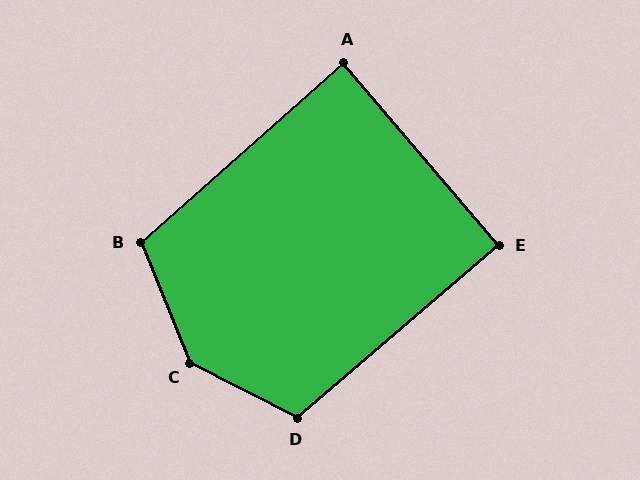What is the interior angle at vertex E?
Approximately 90 degrees (approximately right).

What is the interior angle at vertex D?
Approximately 113 degrees (obtuse).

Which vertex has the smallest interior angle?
A, at approximately 89 degrees.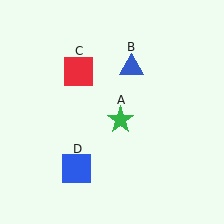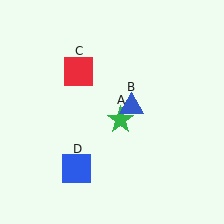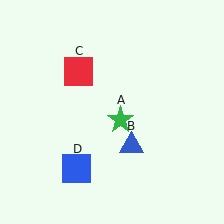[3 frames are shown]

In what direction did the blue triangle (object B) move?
The blue triangle (object B) moved down.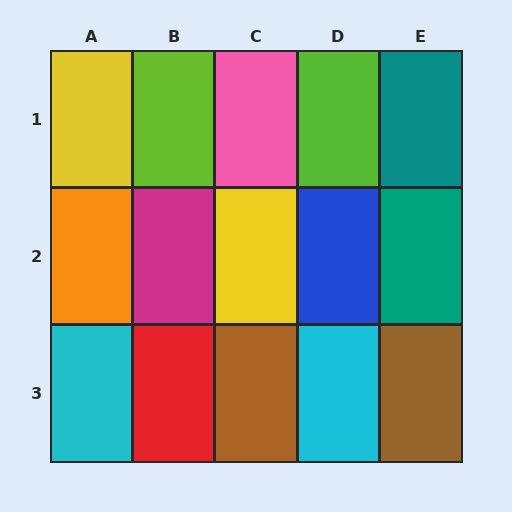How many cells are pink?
1 cell is pink.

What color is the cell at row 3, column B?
Red.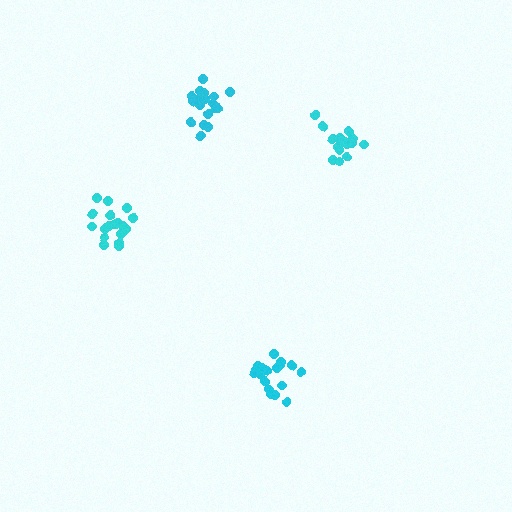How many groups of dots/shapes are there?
There are 4 groups.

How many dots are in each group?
Group 1: 20 dots, Group 2: 15 dots, Group 3: 19 dots, Group 4: 19 dots (73 total).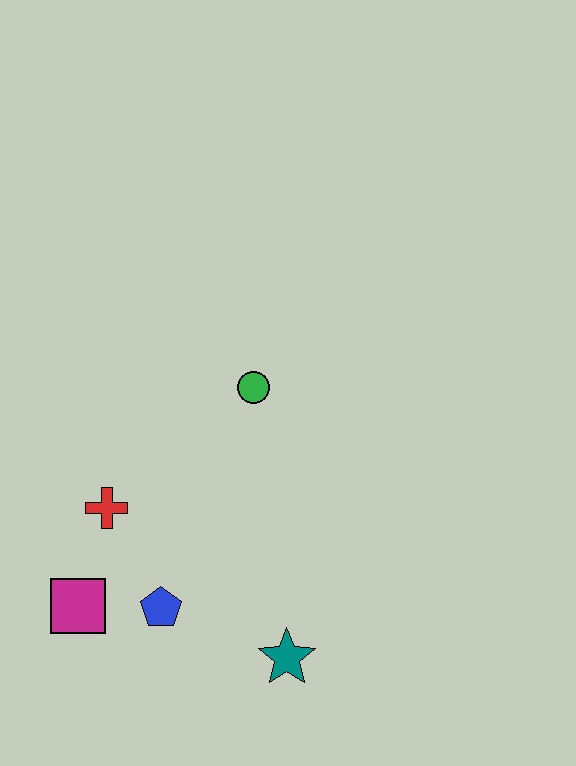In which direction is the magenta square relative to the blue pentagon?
The magenta square is to the left of the blue pentagon.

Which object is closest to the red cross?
The magenta square is closest to the red cross.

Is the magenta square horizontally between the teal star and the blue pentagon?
No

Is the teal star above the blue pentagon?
No